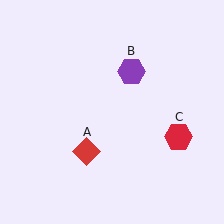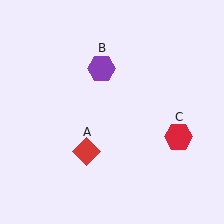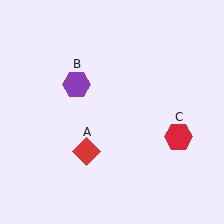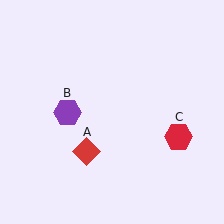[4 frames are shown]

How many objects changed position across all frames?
1 object changed position: purple hexagon (object B).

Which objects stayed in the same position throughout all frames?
Red diamond (object A) and red hexagon (object C) remained stationary.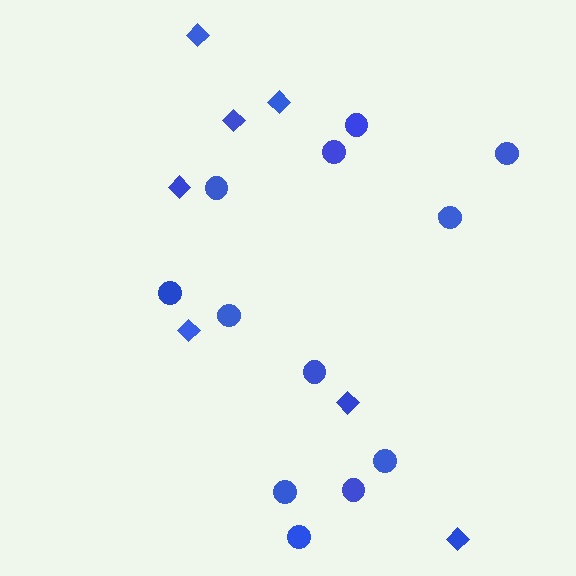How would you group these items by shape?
There are 2 groups: one group of diamonds (7) and one group of circles (12).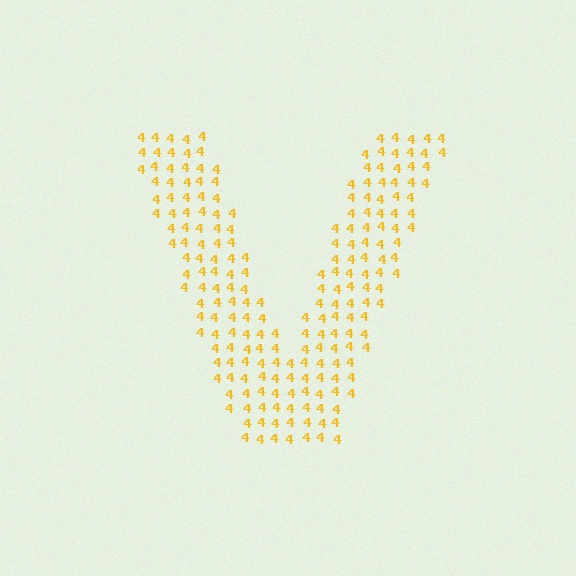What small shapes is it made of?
It is made of small digit 4's.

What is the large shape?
The large shape is the letter V.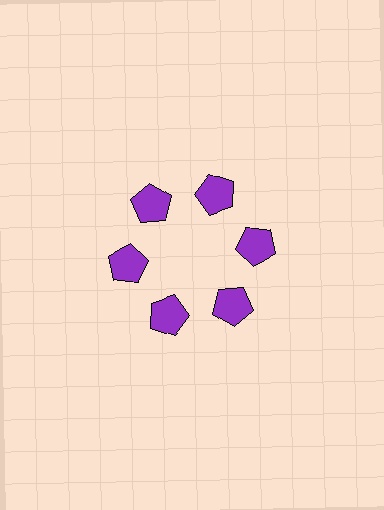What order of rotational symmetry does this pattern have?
This pattern has 6-fold rotational symmetry.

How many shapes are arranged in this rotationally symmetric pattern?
There are 6 shapes, arranged in 6 groups of 1.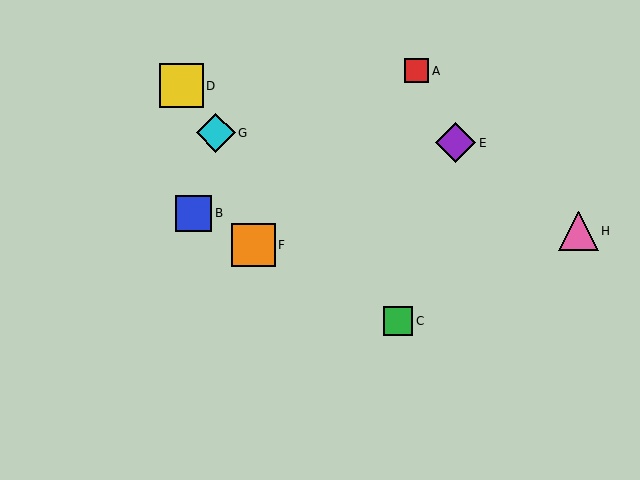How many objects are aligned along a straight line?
3 objects (B, C, F) are aligned along a straight line.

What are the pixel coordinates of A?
Object A is at (417, 71).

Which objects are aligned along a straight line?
Objects B, C, F are aligned along a straight line.